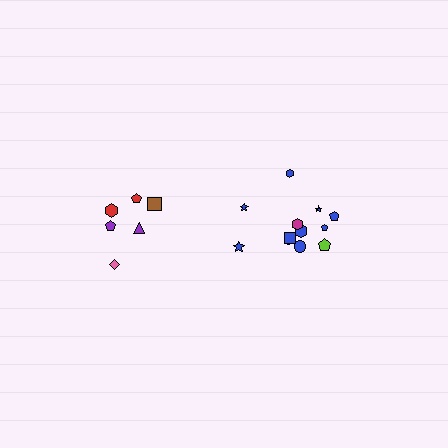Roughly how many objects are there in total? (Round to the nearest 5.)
Roughly 20 objects in total.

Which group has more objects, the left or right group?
The right group.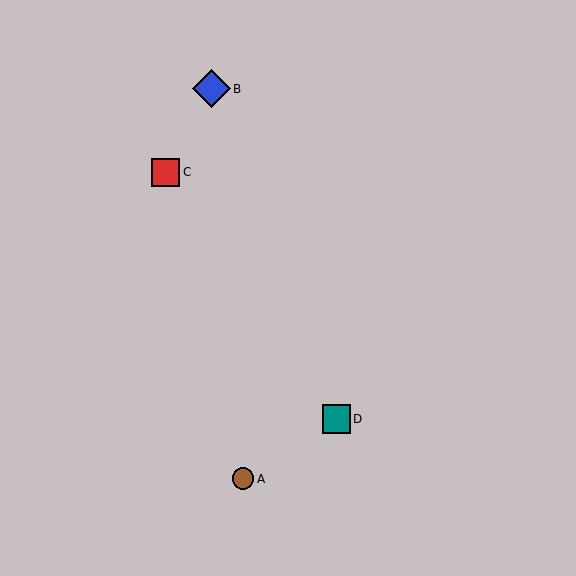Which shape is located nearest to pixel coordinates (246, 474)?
The brown circle (labeled A) at (243, 479) is nearest to that location.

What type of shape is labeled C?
Shape C is a red square.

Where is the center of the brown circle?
The center of the brown circle is at (243, 479).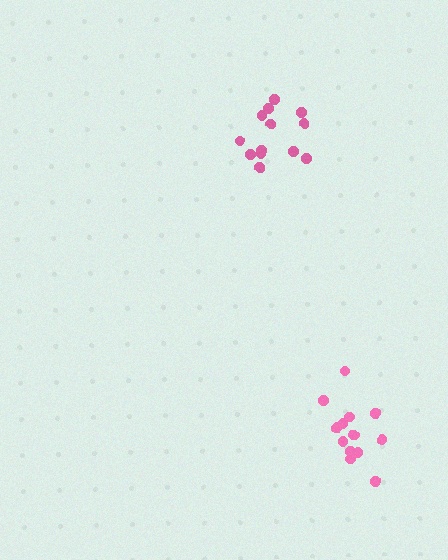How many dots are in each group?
Group 1: 13 dots, Group 2: 14 dots (27 total).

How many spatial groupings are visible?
There are 2 spatial groupings.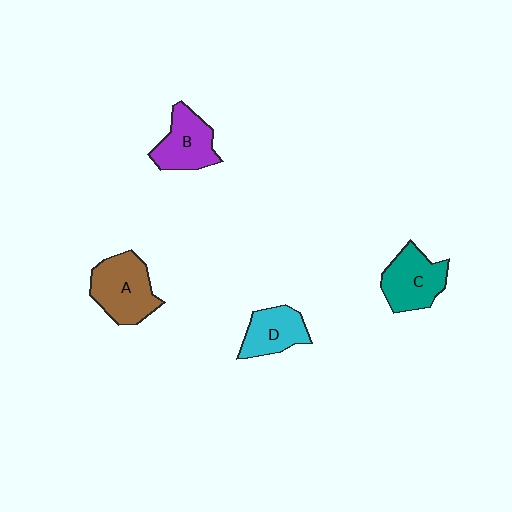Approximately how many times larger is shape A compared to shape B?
Approximately 1.2 times.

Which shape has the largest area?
Shape A (brown).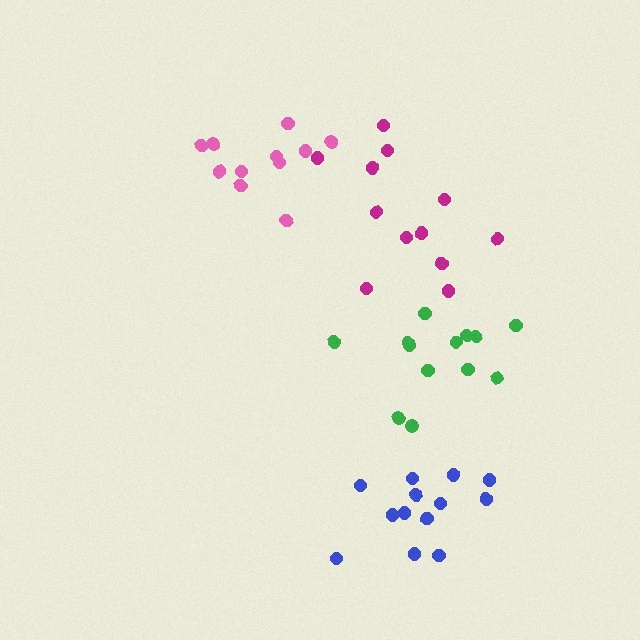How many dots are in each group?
Group 1: 12 dots, Group 2: 13 dots, Group 3: 13 dots, Group 4: 11 dots (49 total).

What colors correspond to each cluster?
The clusters are colored: magenta, green, blue, pink.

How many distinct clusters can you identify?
There are 4 distinct clusters.